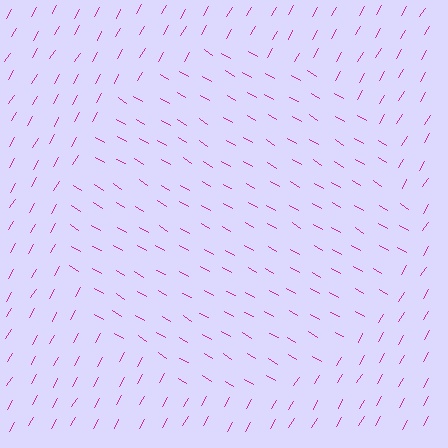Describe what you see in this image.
The image is filled with small magenta line segments. A circle region in the image has lines oriented differently from the surrounding lines, creating a visible texture boundary.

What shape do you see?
I see a circle.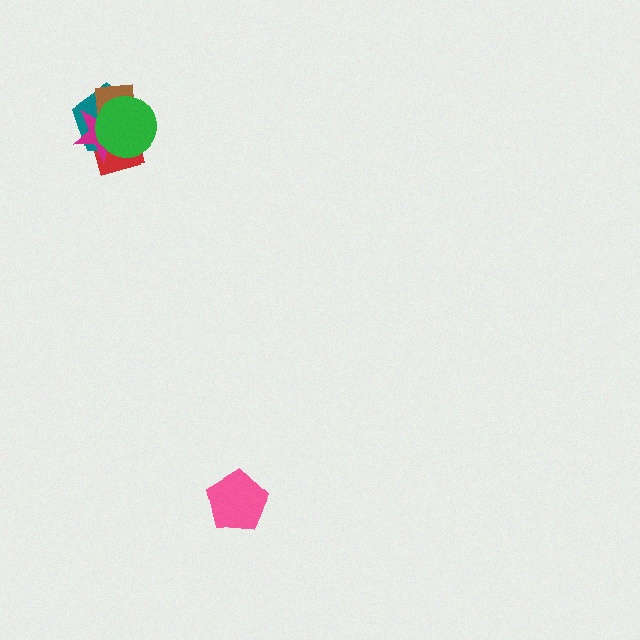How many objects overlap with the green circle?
4 objects overlap with the green circle.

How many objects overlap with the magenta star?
4 objects overlap with the magenta star.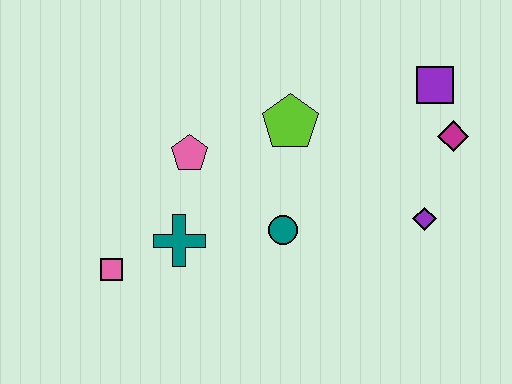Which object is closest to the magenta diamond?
The purple square is closest to the magenta diamond.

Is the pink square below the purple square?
Yes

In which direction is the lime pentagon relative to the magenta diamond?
The lime pentagon is to the left of the magenta diamond.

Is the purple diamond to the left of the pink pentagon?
No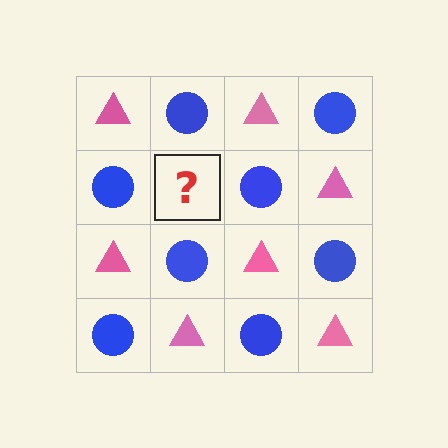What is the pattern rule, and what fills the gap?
The rule is that it alternates pink triangle and blue circle in a checkerboard pattern. The gap should be filled with a pink triangle.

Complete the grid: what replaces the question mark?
The question mark should be replaced with a pink triangle.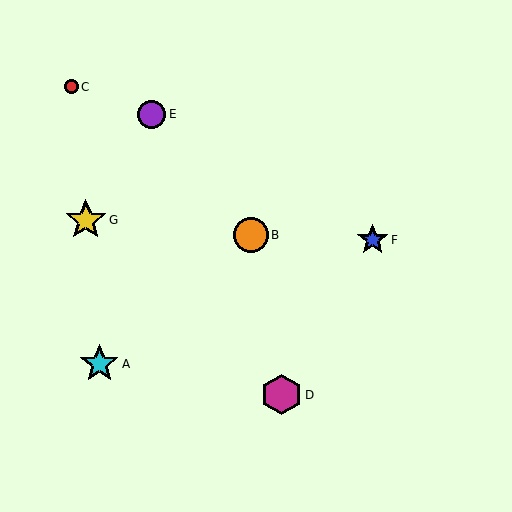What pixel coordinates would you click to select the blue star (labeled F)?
Click at (373, 240) to select the blue star F.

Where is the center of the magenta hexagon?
The center of the magenta hexagon is at (281, 395).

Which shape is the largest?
The yellow star (labeled G) is the largest.